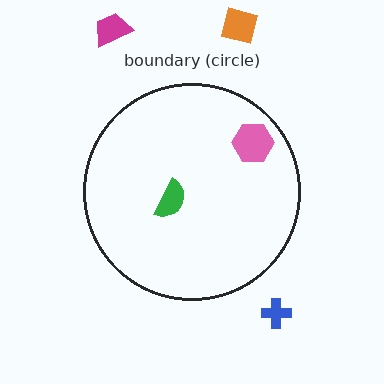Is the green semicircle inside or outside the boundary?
Inside.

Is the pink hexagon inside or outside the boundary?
Inside.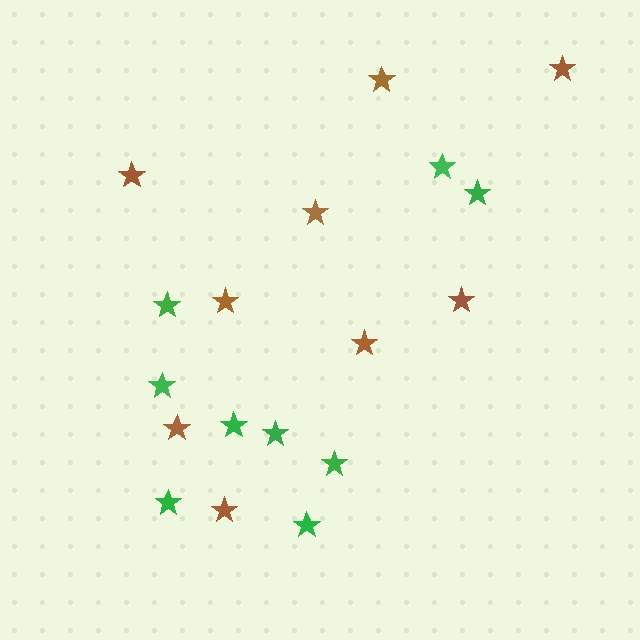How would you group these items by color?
There are 2 groups: one group of brown stars (9) and one group of green stars (9).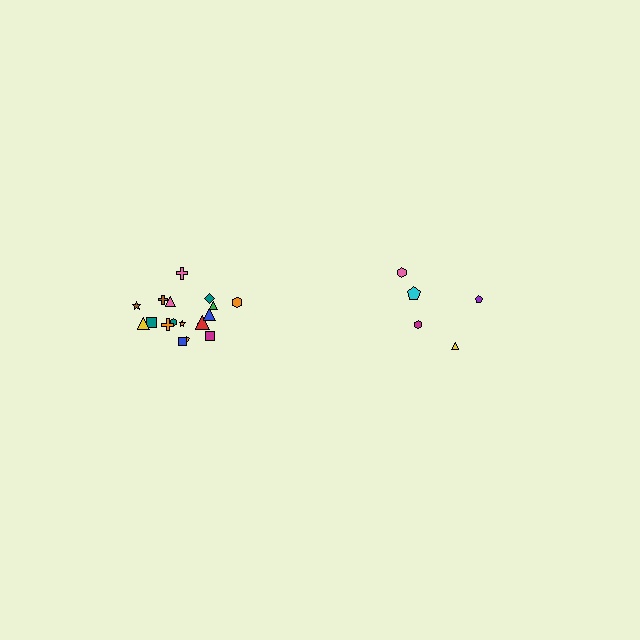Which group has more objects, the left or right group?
The left group.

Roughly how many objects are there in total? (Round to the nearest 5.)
Roughly 25 objects in total.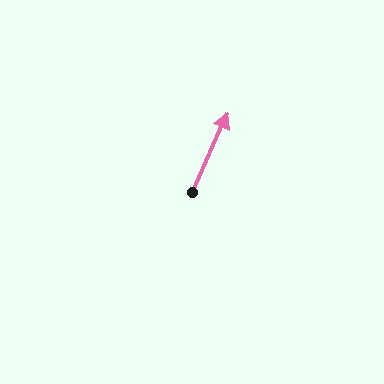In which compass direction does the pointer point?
Northeast.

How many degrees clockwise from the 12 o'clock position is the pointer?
Approximately 24 degrees.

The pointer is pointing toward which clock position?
Roughly 1 o'clock.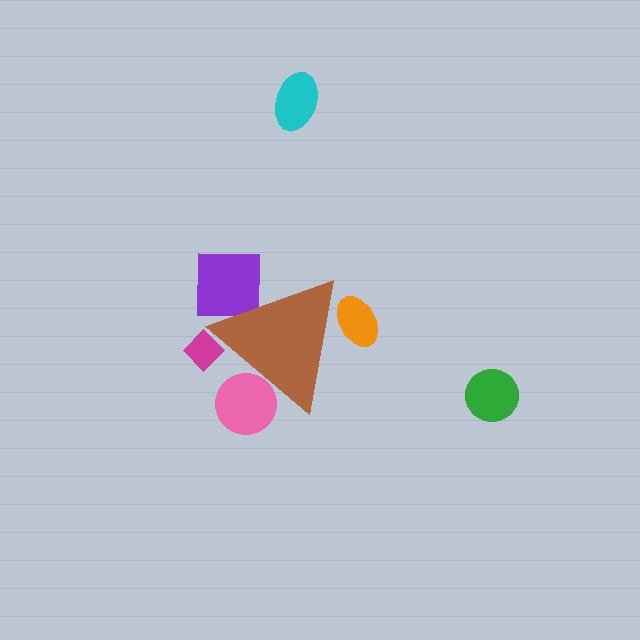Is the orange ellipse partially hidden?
Yes, the orange ellipse is partially hidden behind the brown triangle.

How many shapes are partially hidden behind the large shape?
4 shapes are partially hidden.